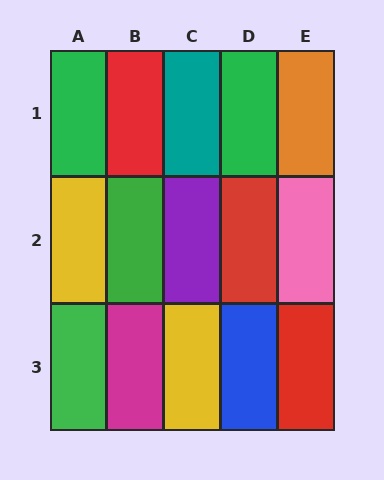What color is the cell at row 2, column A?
Yellow.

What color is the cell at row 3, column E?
Red.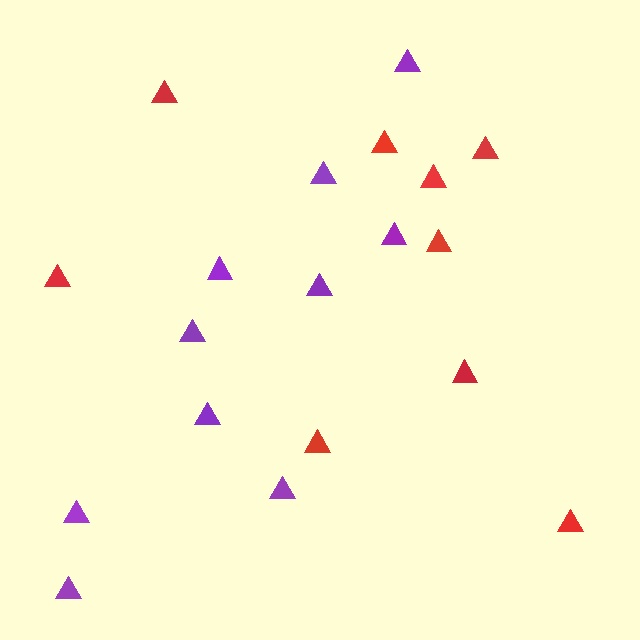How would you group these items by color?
There are 2 groups: one group of purple triangles (10) and one group of red triangles (9).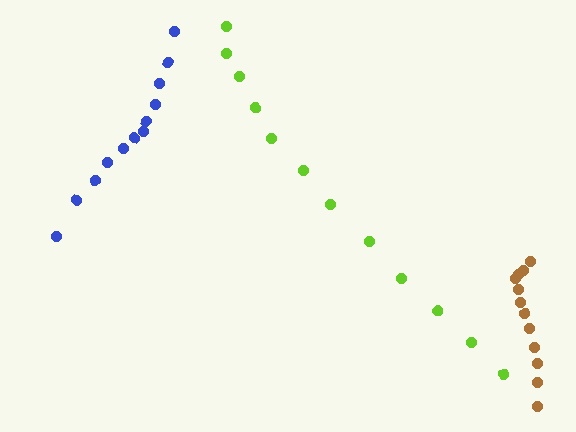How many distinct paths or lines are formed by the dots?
There are 3 distinct paths.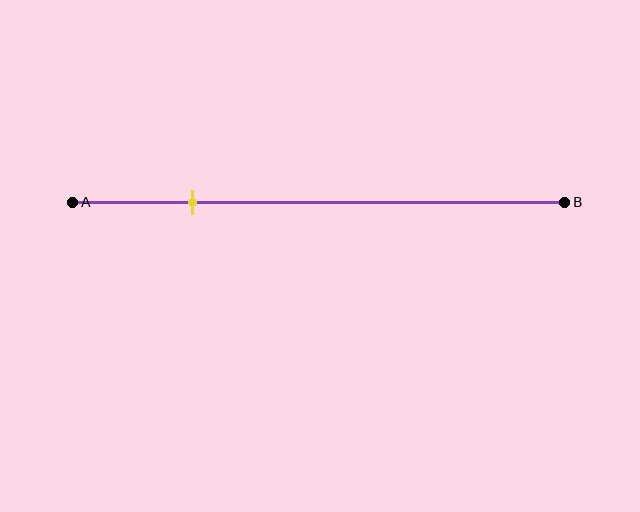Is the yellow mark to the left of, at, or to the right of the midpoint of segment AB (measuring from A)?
The yellow mark is to the left of the midpoint of segment AB.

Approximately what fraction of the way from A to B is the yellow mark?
The yellow mark is approximately 25% of the way from A to B.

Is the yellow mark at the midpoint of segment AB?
No, the mark is at about 25% from A, not at the 50% midpoint.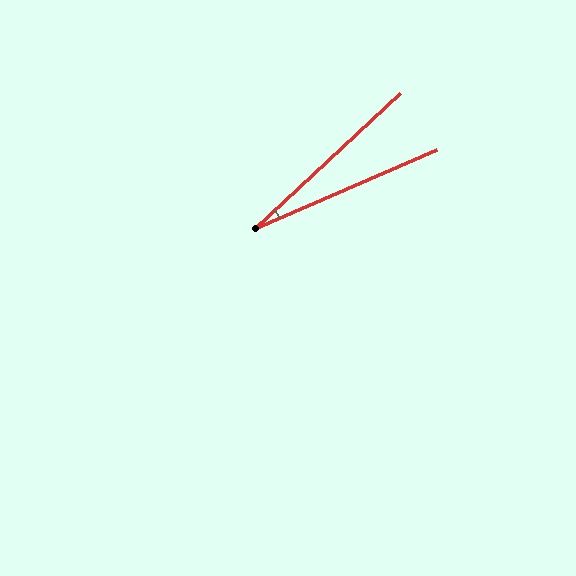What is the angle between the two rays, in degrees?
Approximately 19 degrees.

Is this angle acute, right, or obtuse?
It is acute.